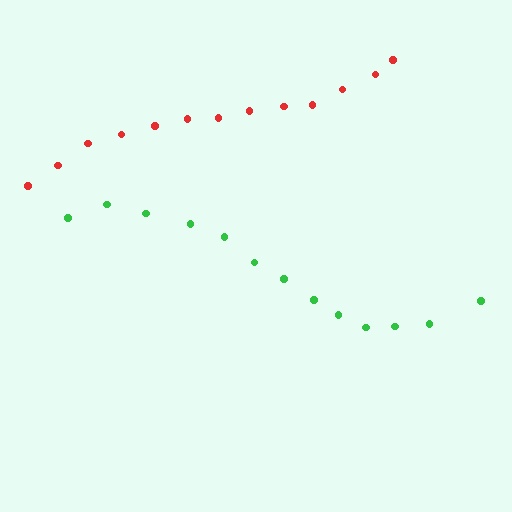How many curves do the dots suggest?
There are 2 distinct paths.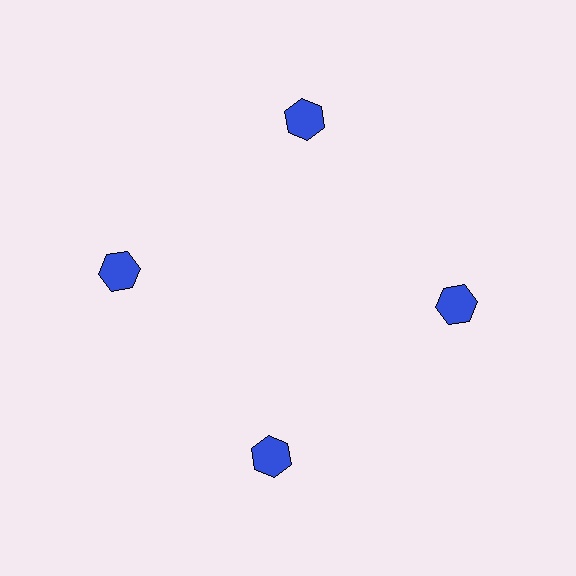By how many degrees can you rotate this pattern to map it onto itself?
The pattern maps onto itself every 90 degrees of rotation.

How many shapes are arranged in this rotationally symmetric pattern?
There are 4 shapes, arranged in 4 groups of 1.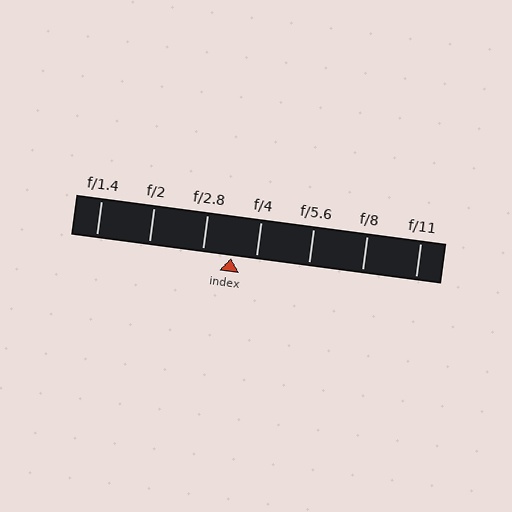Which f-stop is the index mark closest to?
The index mark is closest to f/4.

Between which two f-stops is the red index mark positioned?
The index mark is between f/2.8 and f/4.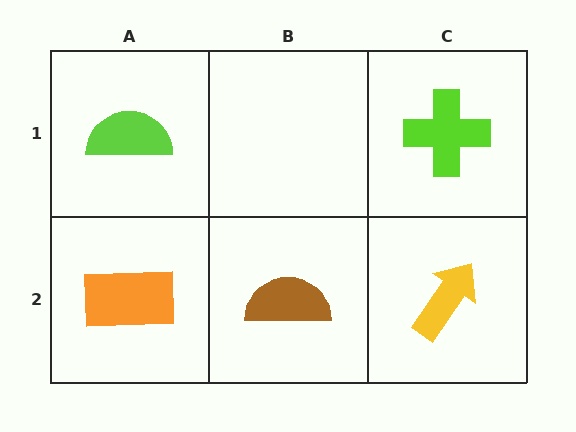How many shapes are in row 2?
3 shapes.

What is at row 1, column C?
A lime cross.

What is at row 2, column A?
An orange rectangle.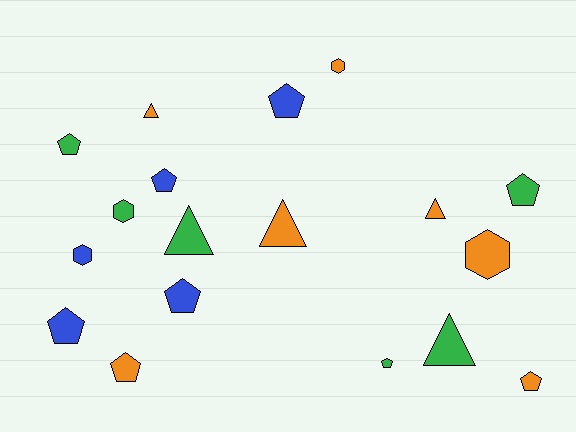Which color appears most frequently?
Orange, with 7 objects.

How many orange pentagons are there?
There are 2 orange pentagons.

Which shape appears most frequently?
Pentagon, with 9 objects.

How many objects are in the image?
There are 18 objects.